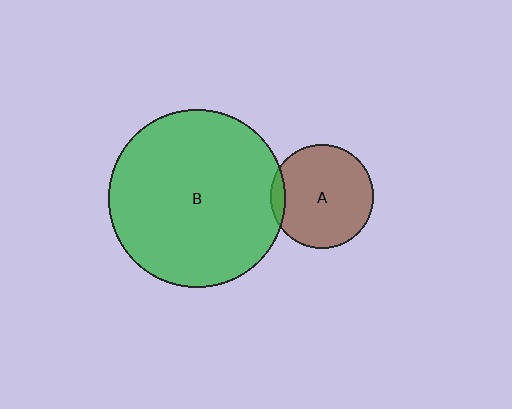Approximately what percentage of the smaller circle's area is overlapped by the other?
Approximately 10%.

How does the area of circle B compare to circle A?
Approximately 2.9 times.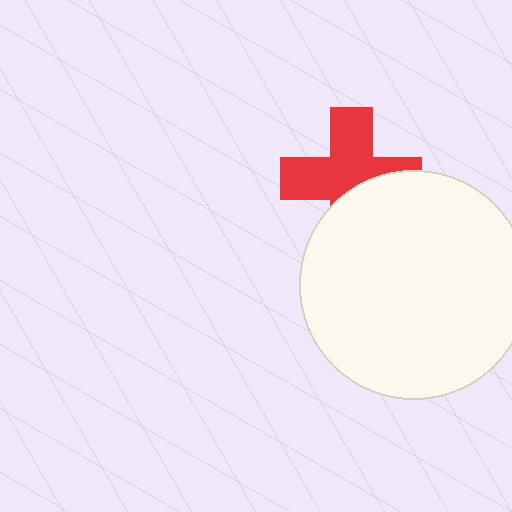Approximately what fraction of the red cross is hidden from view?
Roughly 38% of the red cross is hidden behind the white circle.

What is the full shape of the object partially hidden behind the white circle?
The partially hidden object is a red cross.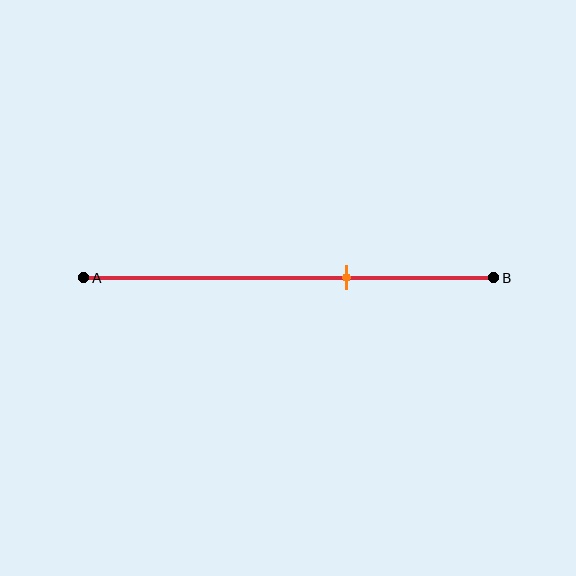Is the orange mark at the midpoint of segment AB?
No, the mark is at about 65% from A, not at the 50% midpoint.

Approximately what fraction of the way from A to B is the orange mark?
The orange mark is approximately 65% of the way from A to B.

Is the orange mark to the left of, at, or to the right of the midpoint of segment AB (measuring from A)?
The orange mark is to the right of the midpoint of segment AB.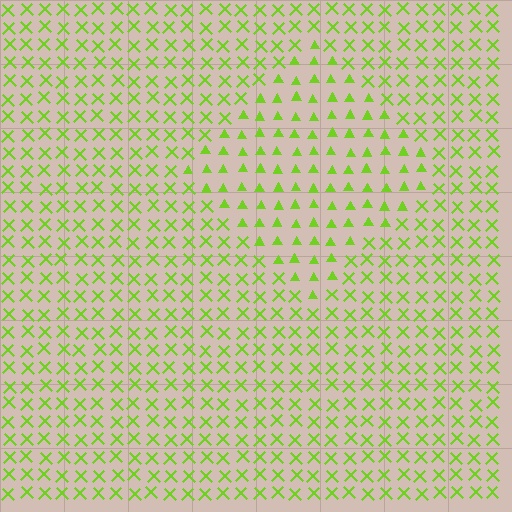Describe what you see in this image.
The image is filled with small lime elements arranged in a uniform grid. A diamond-shaped region contains triangles, while the surrounding area contains X marks. The boundary is defined purely by the change in element shape.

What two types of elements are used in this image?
The image uses triangles inside the diamond region and X marks outside it.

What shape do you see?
I see a diamond.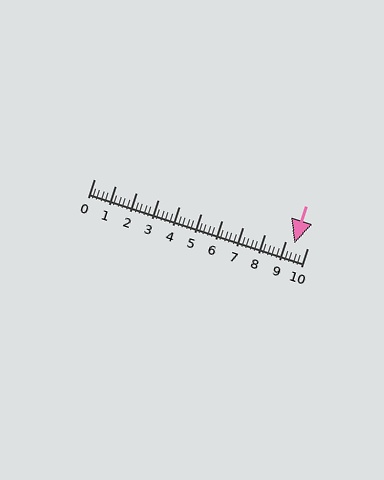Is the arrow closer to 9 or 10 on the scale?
The arrow is closer to 9.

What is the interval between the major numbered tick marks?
The major tick marks are spaced 1 units apart.